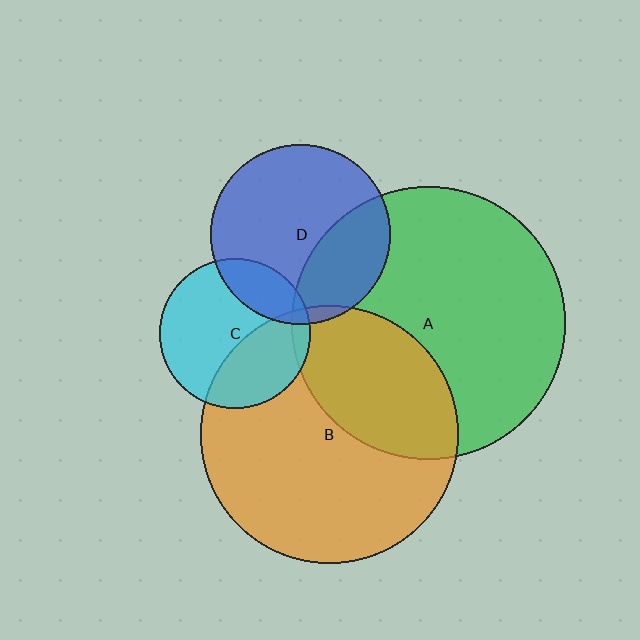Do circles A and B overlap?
Yes.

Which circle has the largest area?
Circle A (green).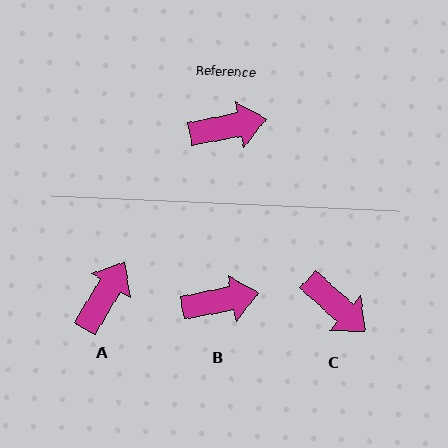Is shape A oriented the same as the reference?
No, it is off by about 48 degrees.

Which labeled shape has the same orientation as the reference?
B.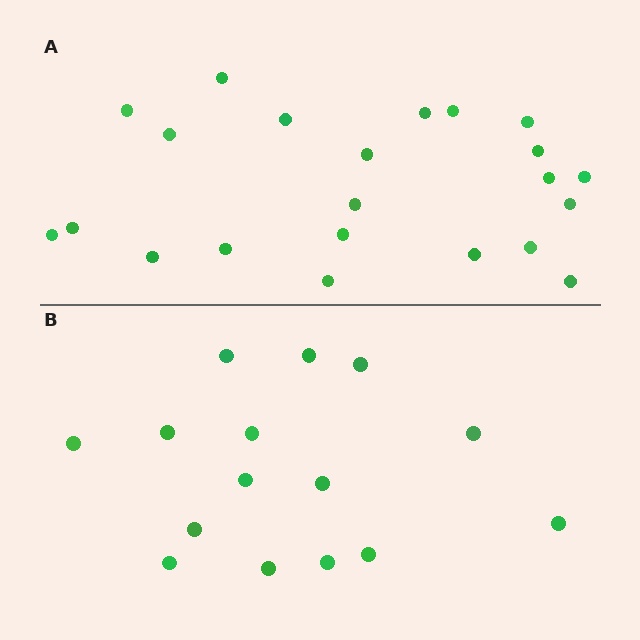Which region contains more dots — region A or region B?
Region A (the top region) has more dots.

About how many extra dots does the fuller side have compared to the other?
Region A has roughly 8 or so more dots than region B.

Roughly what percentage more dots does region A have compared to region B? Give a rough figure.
About 45% more.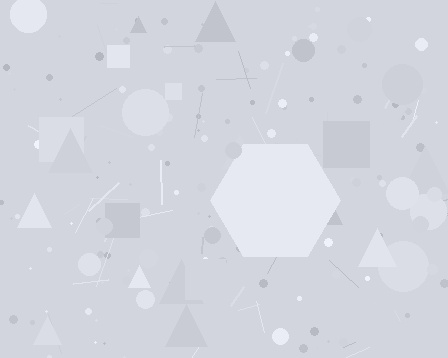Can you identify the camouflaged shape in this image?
The camouflaged shape is a hexagon.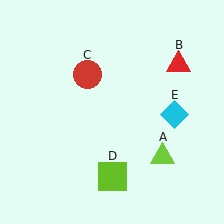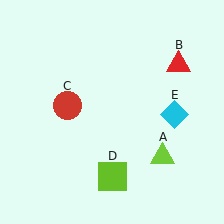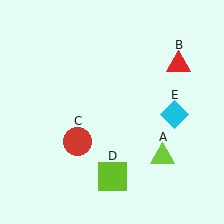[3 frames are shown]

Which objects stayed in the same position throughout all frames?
Lime triangle (object A) and red triangle (object B) and lime square (object D) and cyan diamond (object E) remained stationary.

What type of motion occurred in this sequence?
The red circle (object C) rotated counterclockwise around the center of the scene.